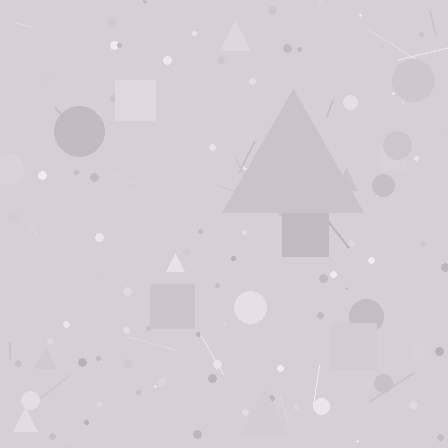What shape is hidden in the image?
A triangle is hidden in the image.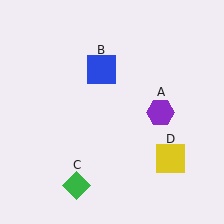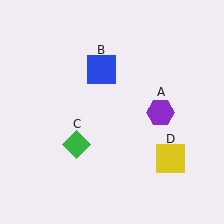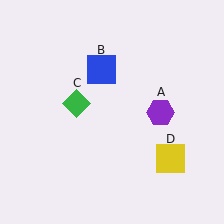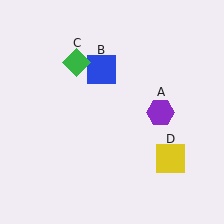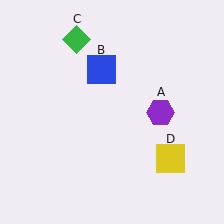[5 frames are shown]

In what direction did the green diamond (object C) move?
The green diamond (object C) moved up.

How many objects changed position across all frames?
1 object changed position: green diamond (object C).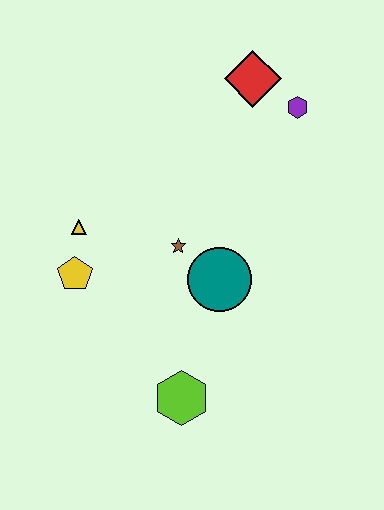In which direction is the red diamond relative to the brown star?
The red diamond is above the brown star.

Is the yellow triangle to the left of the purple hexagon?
Yes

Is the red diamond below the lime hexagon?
No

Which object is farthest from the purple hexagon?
The lime hexagon is farthest from the purple hexagon.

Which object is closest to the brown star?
The teal circle is closest to the brown star.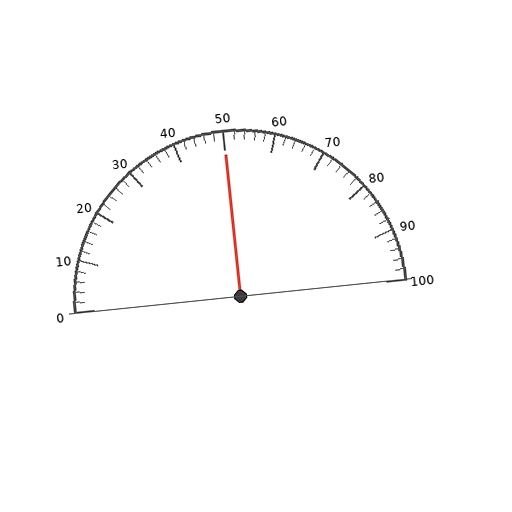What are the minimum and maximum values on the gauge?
The gauge ranges from 0 to 100.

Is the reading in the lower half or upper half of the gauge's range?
The reading is in the upper half of the range (0 to 100).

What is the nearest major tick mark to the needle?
The nearest major tick mark is 50.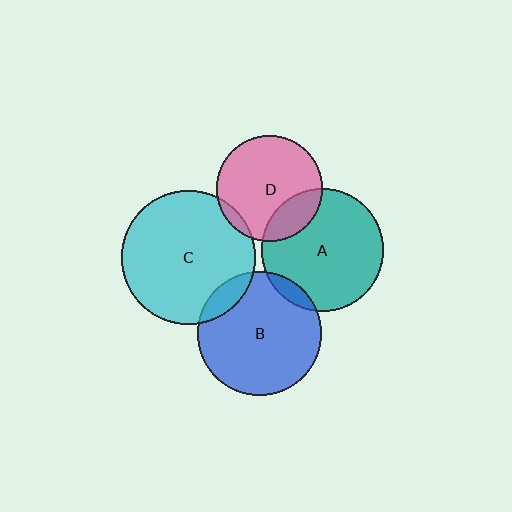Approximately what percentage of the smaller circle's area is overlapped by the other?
Approximately 20%.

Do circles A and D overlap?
Yes.